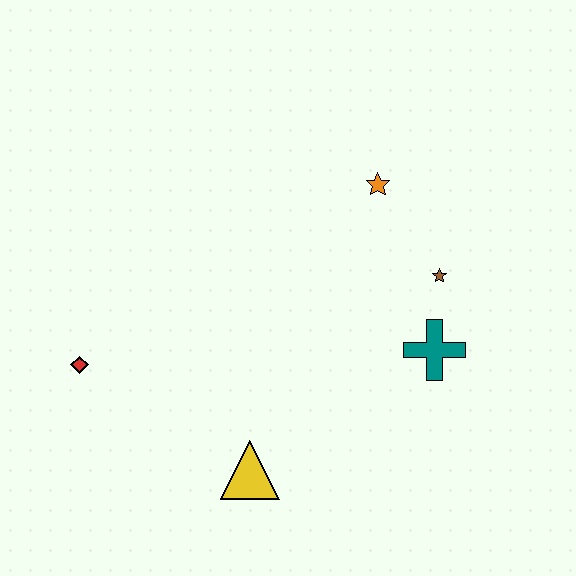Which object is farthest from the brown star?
The red diamond is farthest from the brown star.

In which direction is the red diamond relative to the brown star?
The red diamond is to the left of the brown star.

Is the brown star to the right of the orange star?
Yes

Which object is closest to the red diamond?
The yellow triangle is closest to the red diamond.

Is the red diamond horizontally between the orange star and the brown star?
No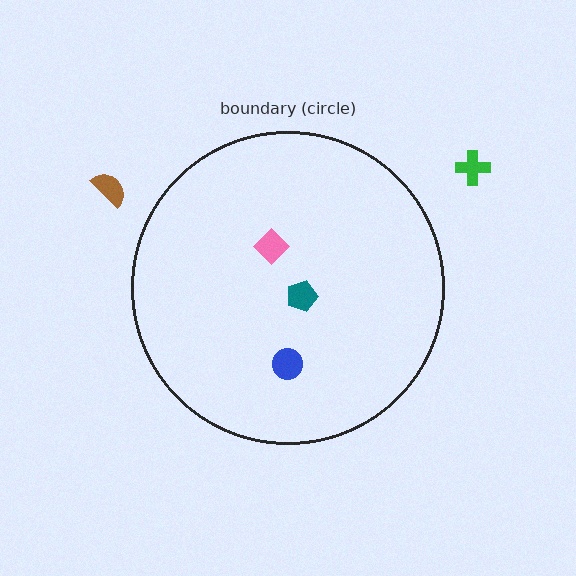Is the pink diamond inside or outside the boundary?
Inside.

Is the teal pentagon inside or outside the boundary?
Inside.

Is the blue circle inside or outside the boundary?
Inside.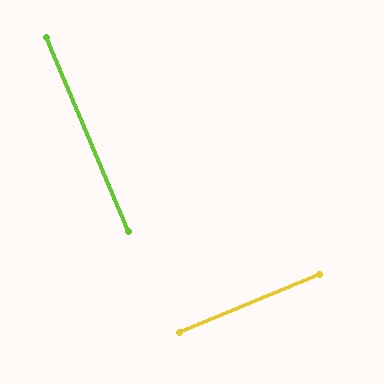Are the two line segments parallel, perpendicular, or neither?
Perpendicular — they meet at approximately 90°.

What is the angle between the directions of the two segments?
Approximately 90 degrees.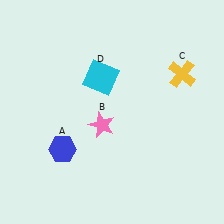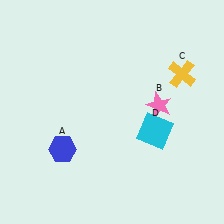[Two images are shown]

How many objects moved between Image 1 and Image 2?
2 objects moved between the two images.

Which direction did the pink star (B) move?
The pink star (B) moved right.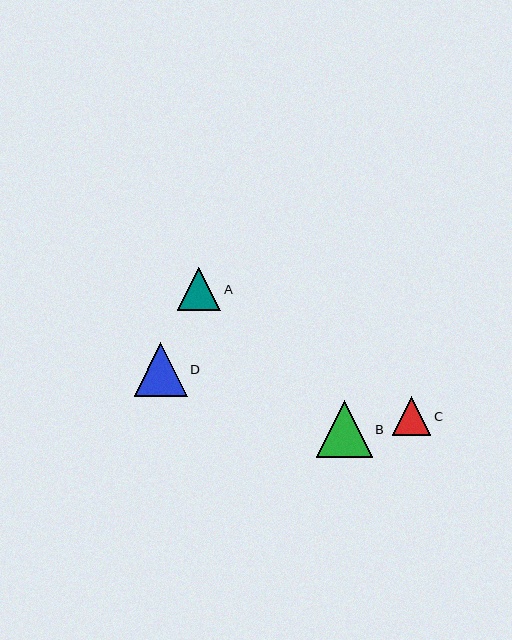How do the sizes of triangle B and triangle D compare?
Triangle B and triangle D are approximately the same size.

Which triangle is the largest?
Triangle B is the largest with a size of approximately 56 pixels.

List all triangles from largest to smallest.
From largest to smallest: B, D, A, C.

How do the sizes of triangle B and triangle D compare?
Triangle B and triangle D are approximately the same size.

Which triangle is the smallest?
Triangle C is the smallest with a size of approximately 38 pixels.